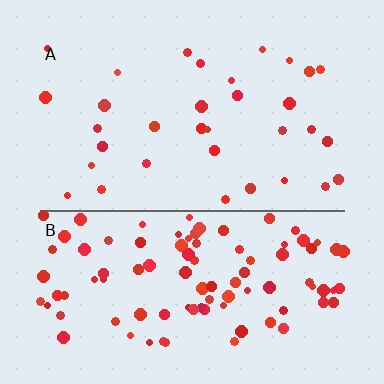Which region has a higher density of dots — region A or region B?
B (the bottom).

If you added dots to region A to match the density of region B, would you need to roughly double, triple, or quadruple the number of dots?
Approximately triple.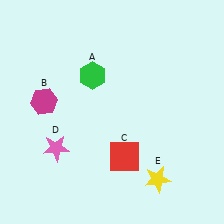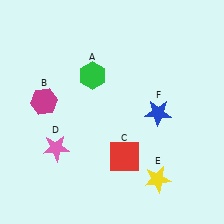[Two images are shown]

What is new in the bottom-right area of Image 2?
A blue star (F) was added in the bottom-right area of Image 2.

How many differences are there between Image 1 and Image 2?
There is 1 difference between the two images.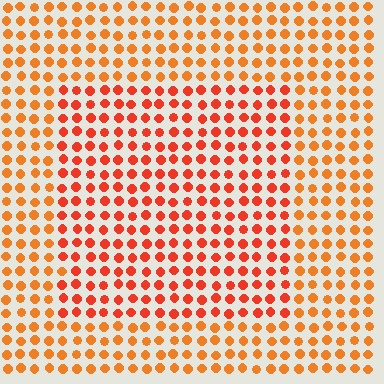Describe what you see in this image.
The image is filled with small orange elements in a uniform arrangement. A rectangle-shaped region is visible where the elements are tinted to a slightly different hue, forming a subtle color boundary.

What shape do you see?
I see a rectangle.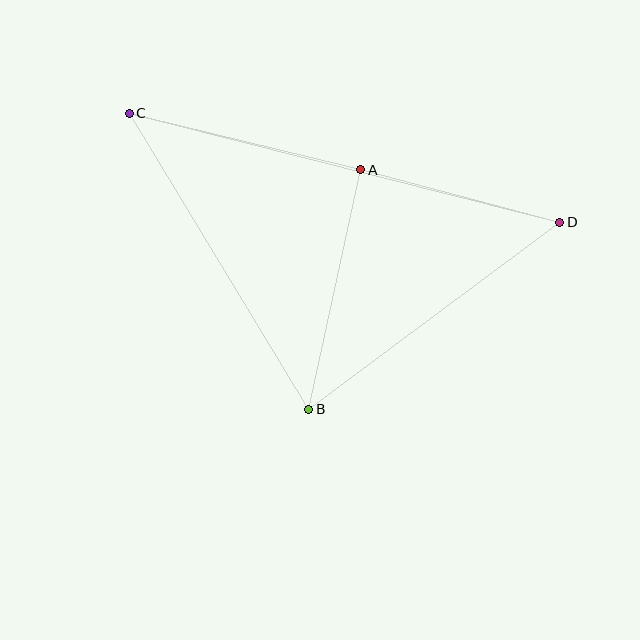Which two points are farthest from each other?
Points C and D are farthest from each other.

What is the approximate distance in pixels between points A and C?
The distance between A and C is approximately 238 pixels.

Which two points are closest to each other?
Points A and D are closest to each other.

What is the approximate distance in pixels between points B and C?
The distance between B and C is approximately 346 pixels.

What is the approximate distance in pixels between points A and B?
The distance between A and B is approximately 245 pixels.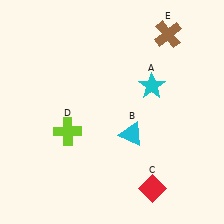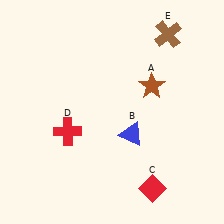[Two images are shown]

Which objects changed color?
A changed from cyan to brown. B changed from cyan to blue. D changed from lime to red.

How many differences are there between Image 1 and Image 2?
There are 3 differences between the two images.